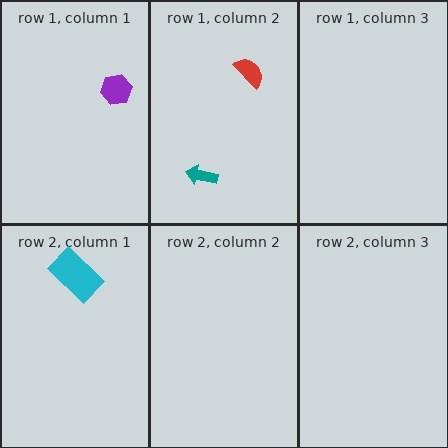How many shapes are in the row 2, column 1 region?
1.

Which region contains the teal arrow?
The row 1, column 2 region.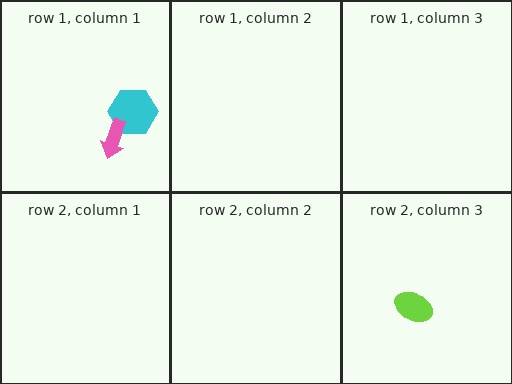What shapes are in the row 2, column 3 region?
The lime ellipse.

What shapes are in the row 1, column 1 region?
The cyan hexagon, the pink arrow.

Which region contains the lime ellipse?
The row 2, column 3 region.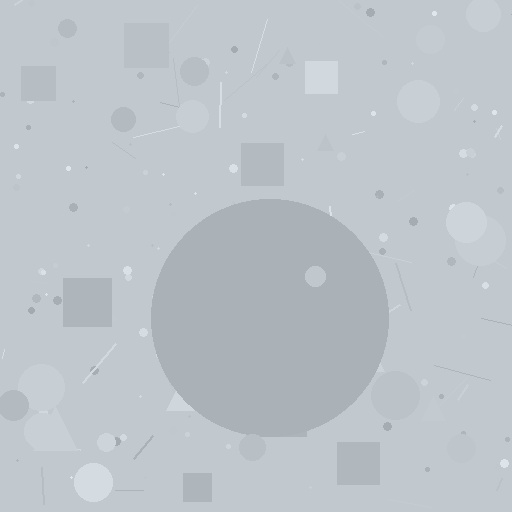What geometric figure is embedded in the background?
A circle is embedded in the background.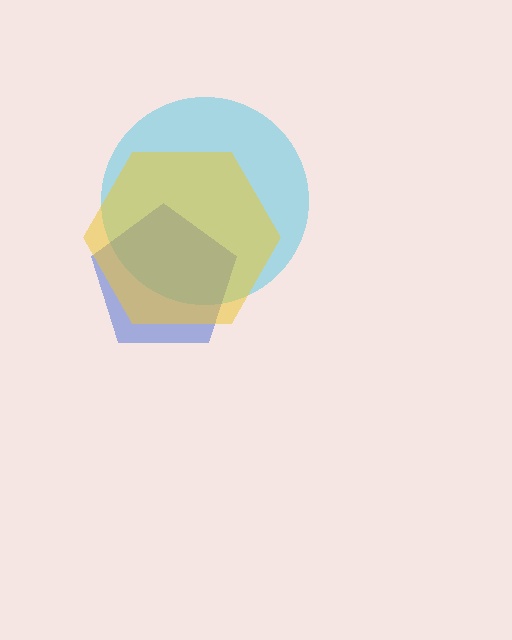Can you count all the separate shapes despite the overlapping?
Yes, there are 3 separate shapes.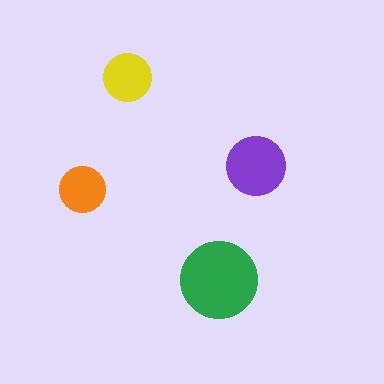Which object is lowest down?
The green circle is bottommost.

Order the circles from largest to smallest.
the green one, the purple one, the yellow one, the orange one.